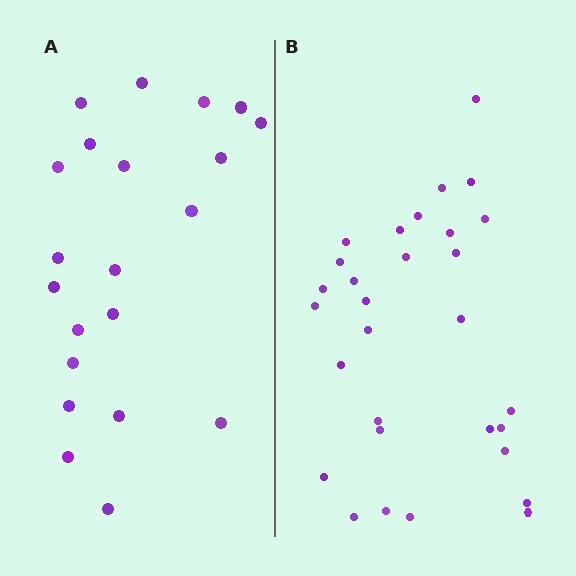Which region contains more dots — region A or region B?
Region B (the right region) has more dots.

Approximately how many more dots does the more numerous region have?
Region B has roughly 8 or so more dots than region A.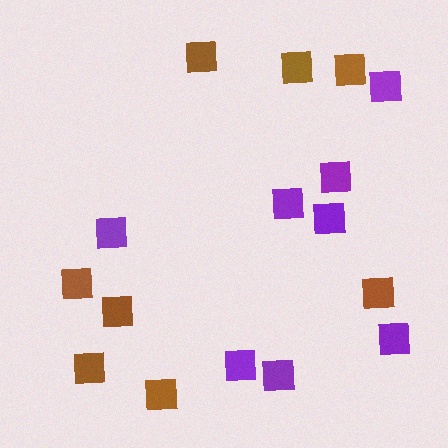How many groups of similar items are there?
There are 2 groups: one group of purple squares (8) and one group of brown squares (8).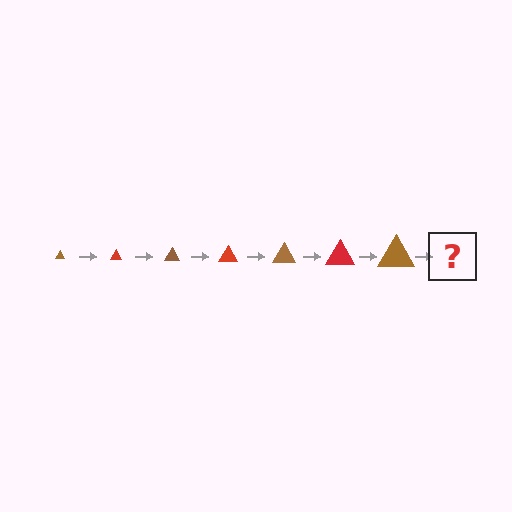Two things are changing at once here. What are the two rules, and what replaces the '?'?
The two rules are that the triangle grows larger each step and the color cycles through brown and red. The '?' should be a red triangle, larger than the previous one.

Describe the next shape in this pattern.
It should be a red triangle, larger than the previous one.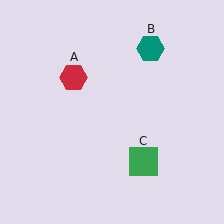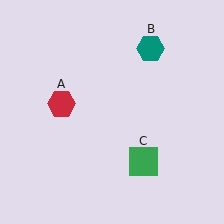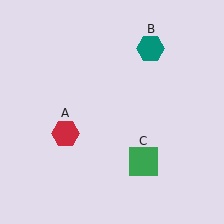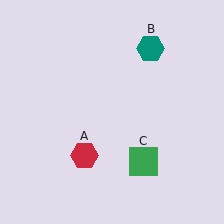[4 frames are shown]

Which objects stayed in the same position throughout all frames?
Teal hexagon (object B) and green square (object C) remained stationary.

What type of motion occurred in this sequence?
The red hexagon (object A) rotated counterclockwise around the center of the scene.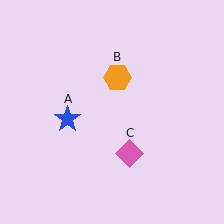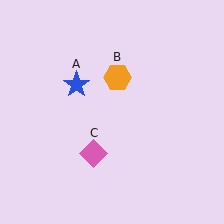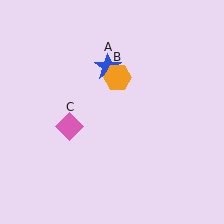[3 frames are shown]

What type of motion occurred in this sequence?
The blue star (object A), pink diamond (object C) rotated clockwise around the center of the scene.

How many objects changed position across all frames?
2 objects changed position: blue star (object A), pink diamond (object C).